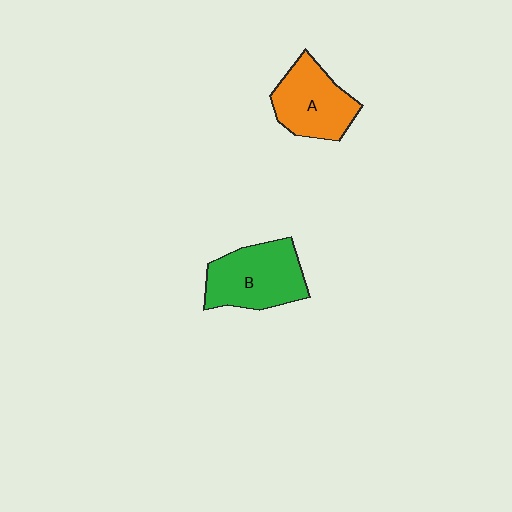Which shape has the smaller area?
Shape A (orange).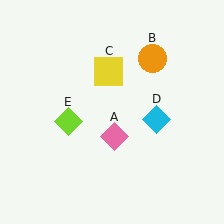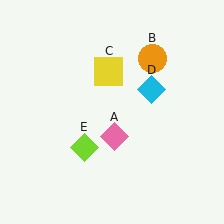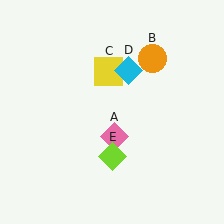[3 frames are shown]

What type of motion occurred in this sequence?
The cyan diamond (object D), lime diamond (object E) rotated counterclockwise around the center of the scene.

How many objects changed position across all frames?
2 objects changed position: cyan diamond (object D), lime diamond (object E).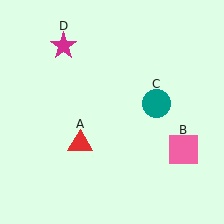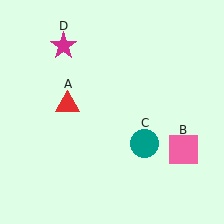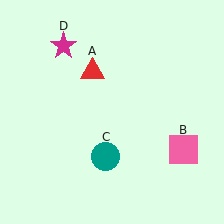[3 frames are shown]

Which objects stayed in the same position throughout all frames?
Pink square (object B) and magenta star (object D) remained stationary.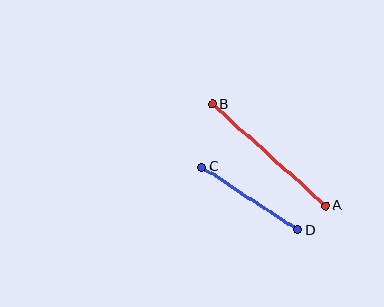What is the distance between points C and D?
The distance is approximately 115 pixels.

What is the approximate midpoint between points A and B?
The midpoint is at approximately (269, 155) pixels.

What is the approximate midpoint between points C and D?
The midpoint is at approximately (250, 199) pixels.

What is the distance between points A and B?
The distance is approximately 152 pixels.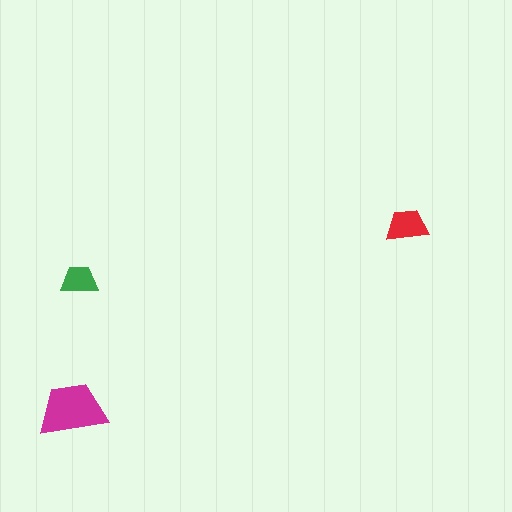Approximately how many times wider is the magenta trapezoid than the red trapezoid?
About 1.5 times wider.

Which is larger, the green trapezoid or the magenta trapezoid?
The magenta one.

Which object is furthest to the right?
The red trapezoid is rightmost.